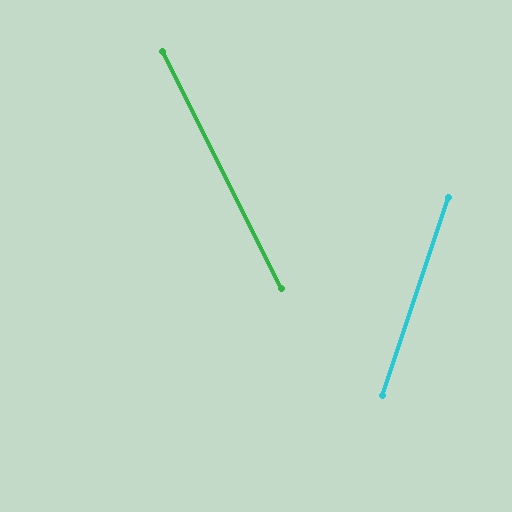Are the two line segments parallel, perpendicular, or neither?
Neither parallel nor perpendicular — they differ by about 45°.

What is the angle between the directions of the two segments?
Approximately 45 degrees.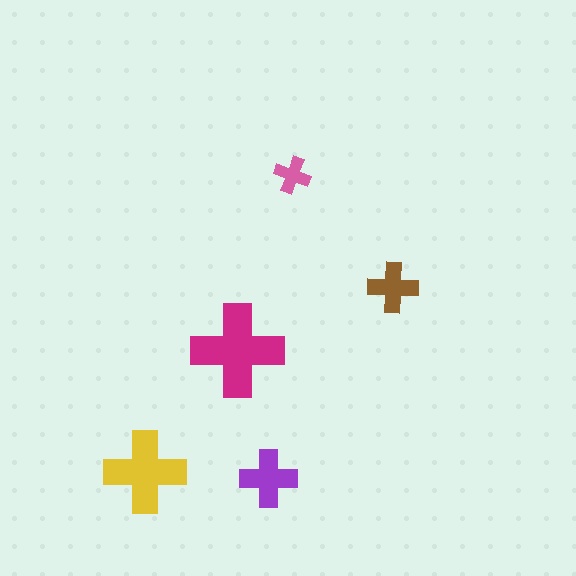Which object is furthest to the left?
The yellow cross is leftmost.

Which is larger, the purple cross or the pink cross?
The purple one.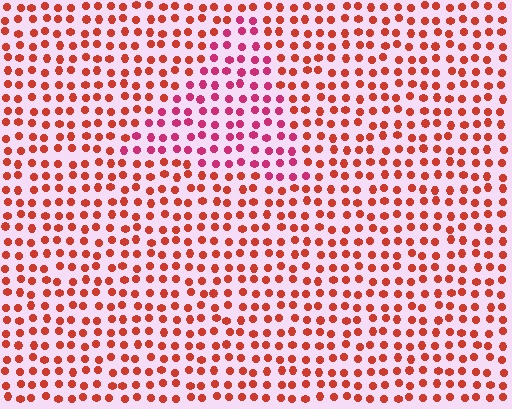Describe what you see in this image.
The image is filled with small red elements in a uniform arrangement. A triangle-shaped region is visible where the elements are tinted to a slightly different hue, forming a subtle color boundary.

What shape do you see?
I see a triangle.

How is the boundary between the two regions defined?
The boundary is defined purely by a slight shift in hue (about 33 degrees). Spacing, size, and orientation are identical on both sides.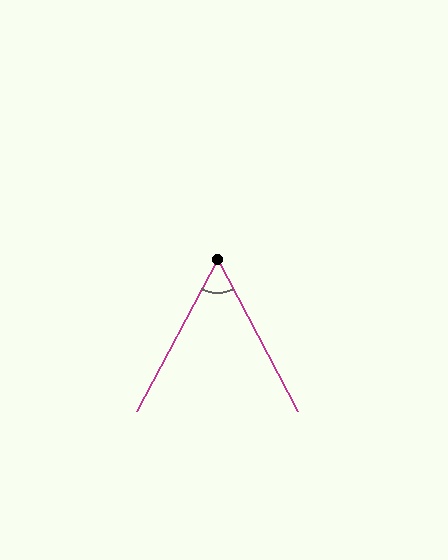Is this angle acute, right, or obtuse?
It is acute.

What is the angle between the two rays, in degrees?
Approximately 56 degrees.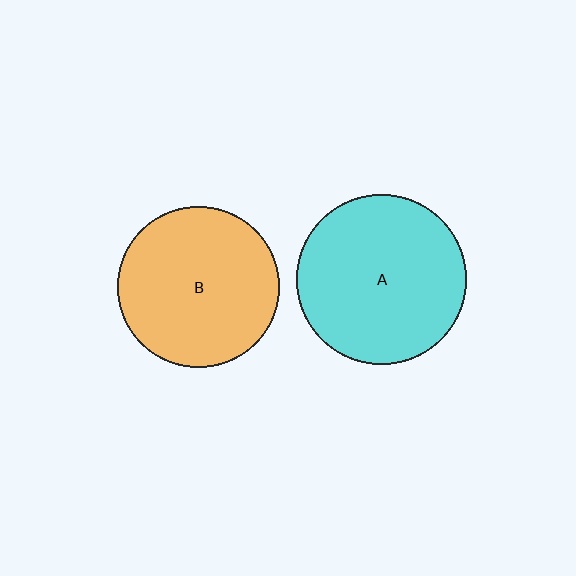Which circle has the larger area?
Circle A (cyan).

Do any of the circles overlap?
No, none of the circles overlap.